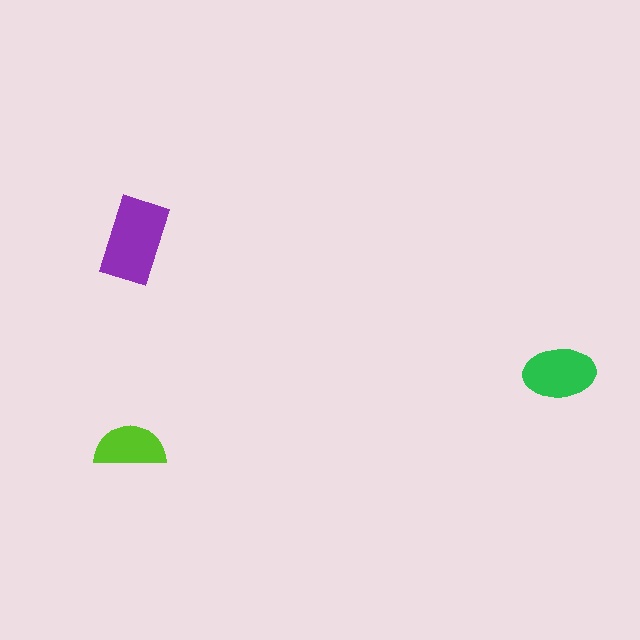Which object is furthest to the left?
The lime semicircle is leftmost.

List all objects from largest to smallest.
The purple rectangle, the green ellipse, the lime semicircle.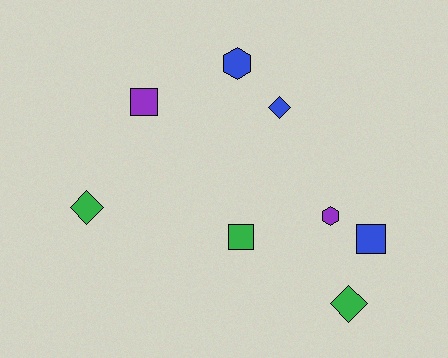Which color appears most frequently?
Green, with 3 objects.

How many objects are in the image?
There are 8 objects.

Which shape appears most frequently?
Square, with 3 objects.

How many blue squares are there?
There is 1 blue square.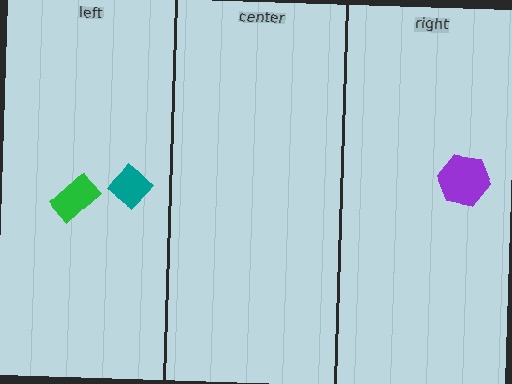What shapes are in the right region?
The purple hexagon.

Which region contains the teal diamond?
The left region.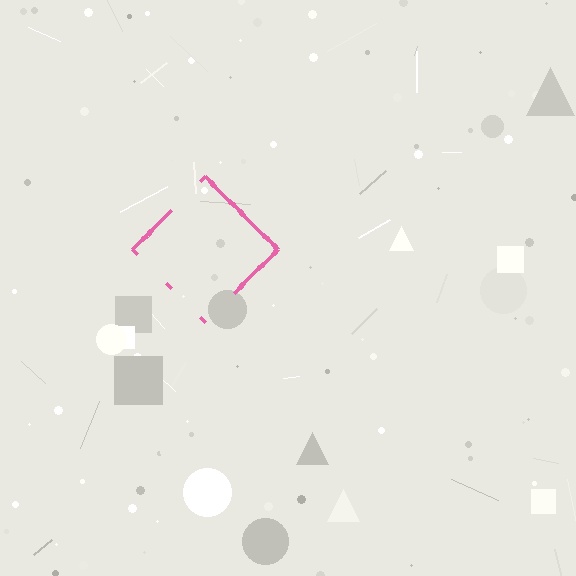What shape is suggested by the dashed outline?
The dashed outline suggests a diamond.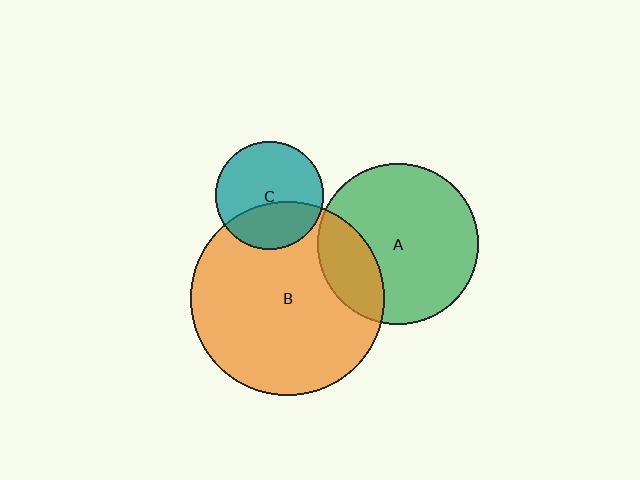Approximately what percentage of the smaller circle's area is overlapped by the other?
Approximately 35%.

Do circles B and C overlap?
Yes.